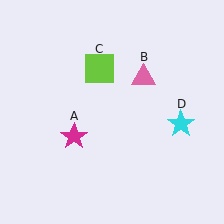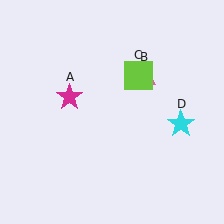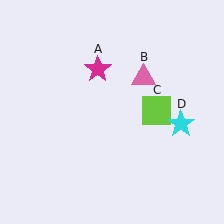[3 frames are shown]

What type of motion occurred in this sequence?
The magenta star (object A), lime square (object C) rotated clockwise around the center of the scene.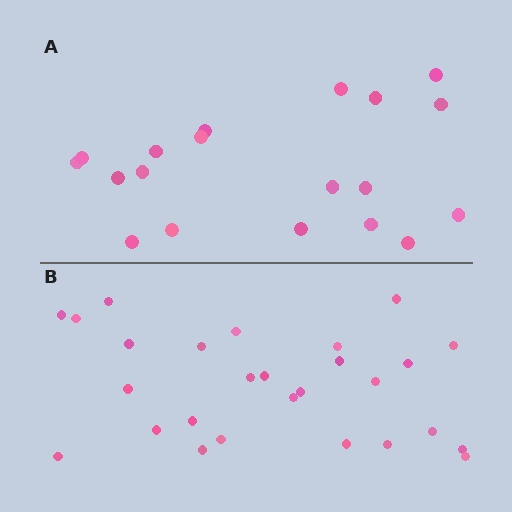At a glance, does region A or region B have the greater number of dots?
Region B (the bottom region) has more dots.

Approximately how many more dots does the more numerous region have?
Region B has roughly 8 or so more dots than region A.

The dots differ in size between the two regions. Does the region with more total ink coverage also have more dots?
No. Region A has more total ink coverage because its dots are larger, but region B actually contains more individual dots. Total area can be misleading — the number of items is what matters here.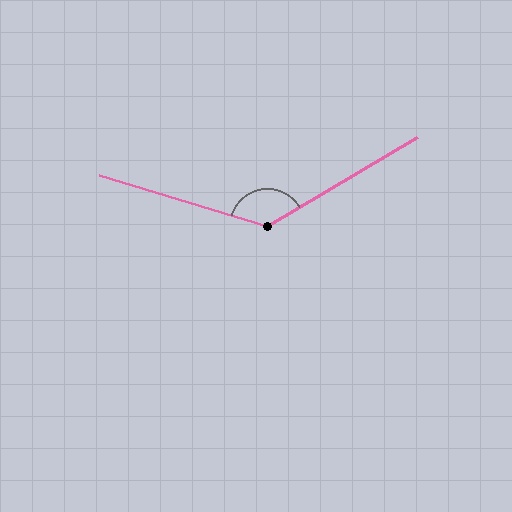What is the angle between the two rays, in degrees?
Approximately 133 degrees.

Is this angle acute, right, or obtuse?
It is obtuse.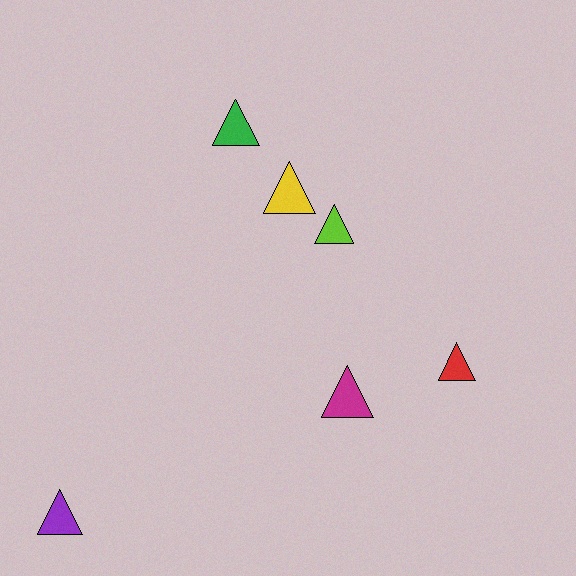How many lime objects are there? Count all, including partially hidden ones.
There is 1 lime object.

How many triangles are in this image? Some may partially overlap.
There are 6 triangles.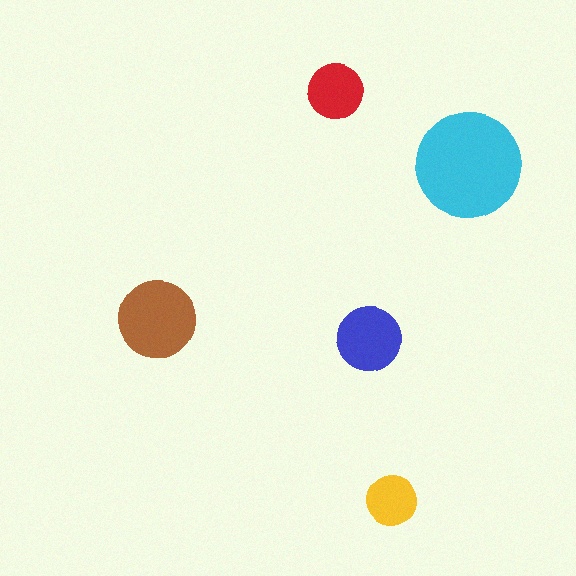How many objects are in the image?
There are 5 objects in the image.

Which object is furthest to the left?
The brown circle is leftmost.